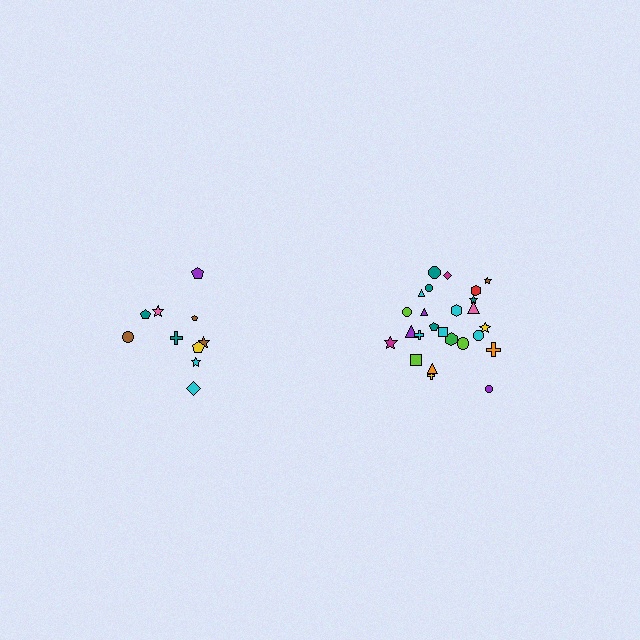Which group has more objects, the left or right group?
The right group.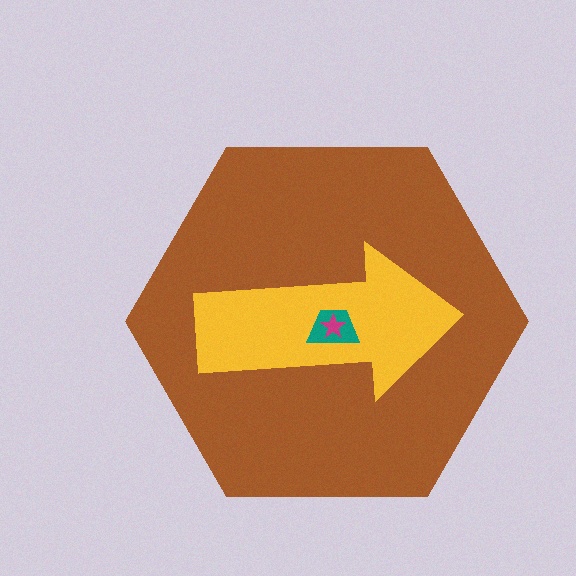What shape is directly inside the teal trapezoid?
The magenta star.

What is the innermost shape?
The magenta star.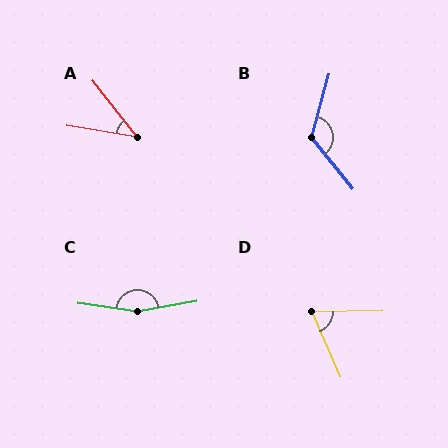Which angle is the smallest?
A, at approximately 43 degrees.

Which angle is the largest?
C, at approximately 161 degrees.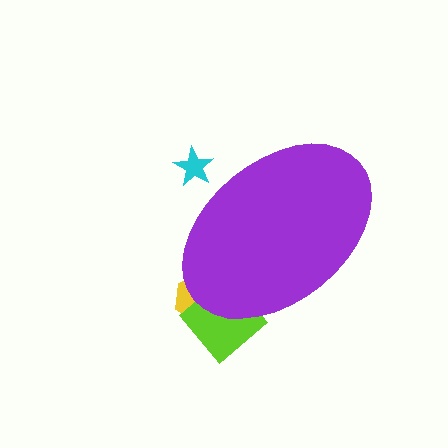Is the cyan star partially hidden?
Yes, the cyan star is partially hidden behind the purple ellipse.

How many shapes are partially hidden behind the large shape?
3 shapes are partially hidden.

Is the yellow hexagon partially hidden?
Yes, the yellow hexagon is partially hidden behind the purple ellipse.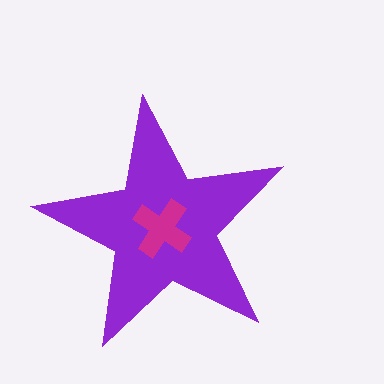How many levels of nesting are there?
2.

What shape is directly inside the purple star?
The magenta cross.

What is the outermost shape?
The purple star.